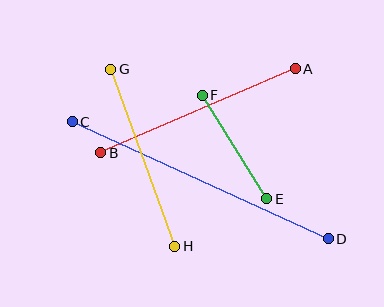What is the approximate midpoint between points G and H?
The midpoint is at approximately (143, 158) pixels.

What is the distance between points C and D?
The distance is approximately 281 pixels.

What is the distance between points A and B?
The distance is approximately 212 pixels.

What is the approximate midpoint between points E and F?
The midpoint is at approximately (234, 147) pixels.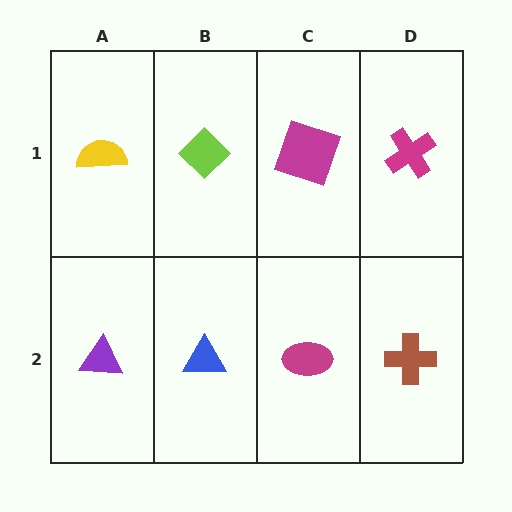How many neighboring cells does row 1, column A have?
2.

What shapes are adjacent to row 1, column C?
A magenta ellipse (row 2, column C), a lime diamond (row 1, column B), a magenta cross (row 1, column D).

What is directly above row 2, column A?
A yellow semicircle.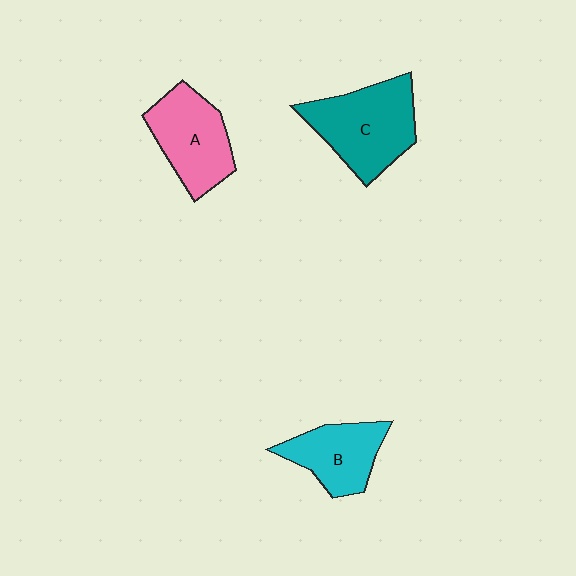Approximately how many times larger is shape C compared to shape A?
Approximately 1.2 times.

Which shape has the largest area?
Shape C (teal).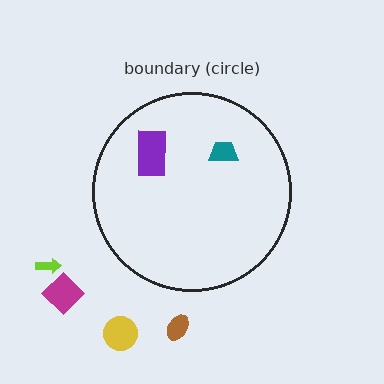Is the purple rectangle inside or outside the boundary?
Inside.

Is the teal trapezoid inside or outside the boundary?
Inside.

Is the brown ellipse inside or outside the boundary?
Outside.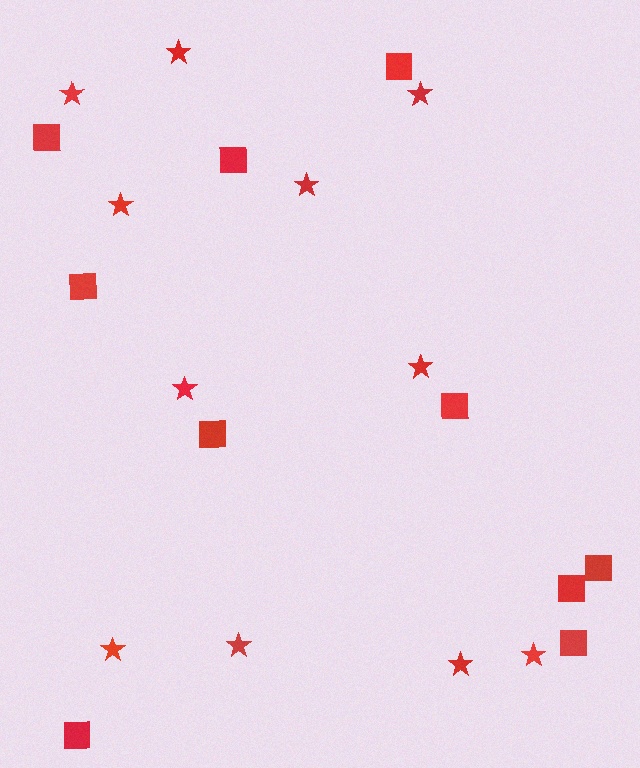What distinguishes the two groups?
There are 2 groups: one group of stars (11) and one group of squares (10).